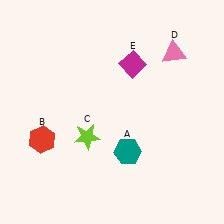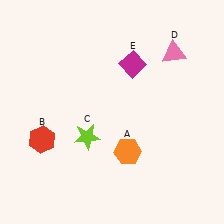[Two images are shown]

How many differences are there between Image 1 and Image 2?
There is 1 difference between the two images.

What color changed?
The hexagon (A) changed from teal in Image 1 to orange in Image 2.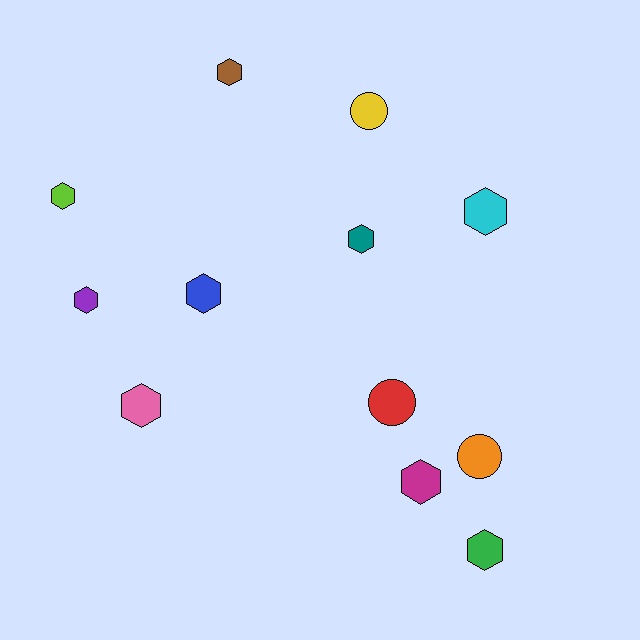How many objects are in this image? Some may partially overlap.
There are 12 objects.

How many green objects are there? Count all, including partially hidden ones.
There is 1 green object.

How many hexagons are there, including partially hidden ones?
There are 9 hexagons.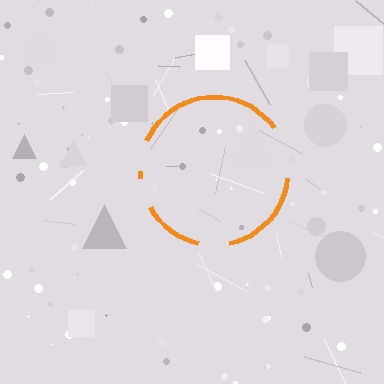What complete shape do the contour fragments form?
The contour fragments form a circle.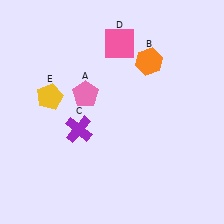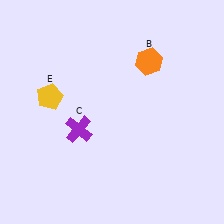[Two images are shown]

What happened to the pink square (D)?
The pink square (D) was removed in Image 2. It was in the top-right area of Image 1.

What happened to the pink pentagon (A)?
The pink pentagon (A) was removed in Image 2. It was in the top-left area of Image 1.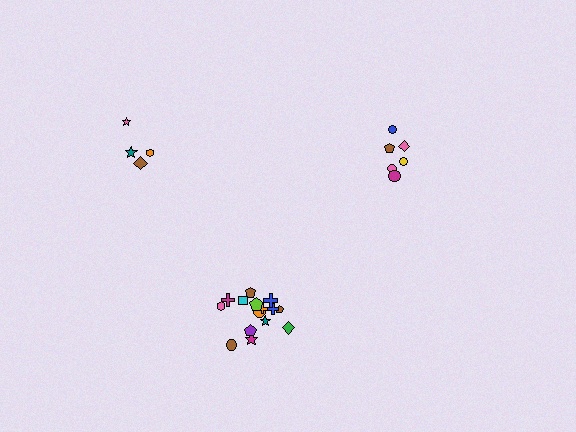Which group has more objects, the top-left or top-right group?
The top-right group.